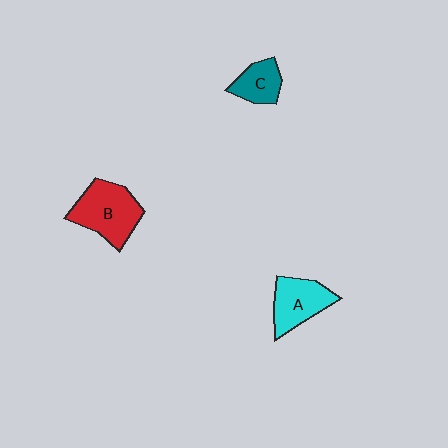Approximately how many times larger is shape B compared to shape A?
Approximately 1.3 times.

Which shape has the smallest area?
Shape C (teal).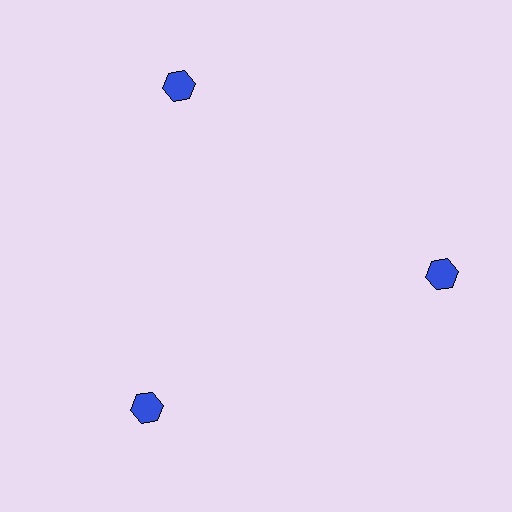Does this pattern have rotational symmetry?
Yes, this pattern has 3-fold rotational symmetry. It looks the same after rotating 120 degrees around the center.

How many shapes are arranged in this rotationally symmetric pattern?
There are 3 shapes, arranged in 3 groups of 1.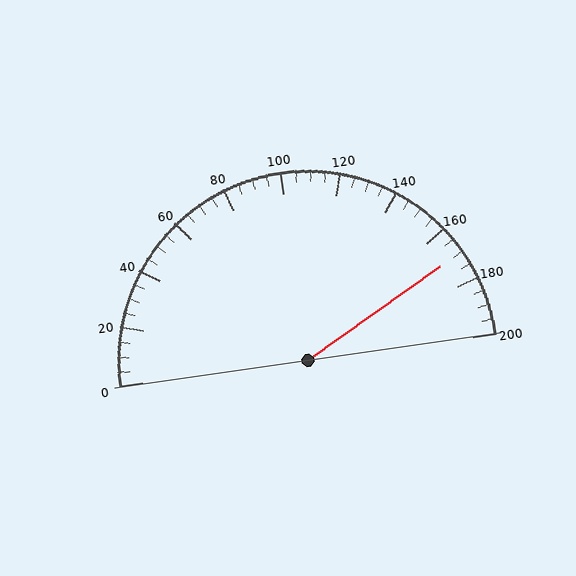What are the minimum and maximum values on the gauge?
The gauge ranges from 0 to 200.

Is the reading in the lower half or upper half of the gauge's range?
The reading is in the upper half of the range (0 to 200).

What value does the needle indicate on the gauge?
The needle indicates approximately 170.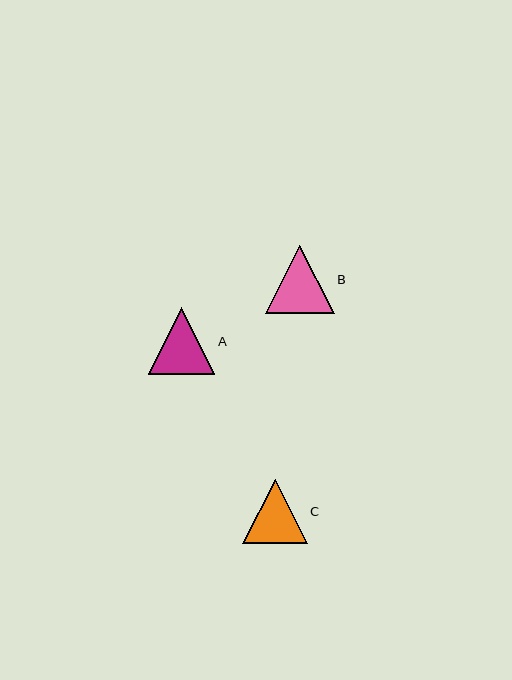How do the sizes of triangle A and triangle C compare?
Triangle A and triangle C are approximately the same size.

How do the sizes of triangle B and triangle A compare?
Triangle B and triangle A are approximately the same size.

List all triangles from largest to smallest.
From largest to smallest: B, A, C.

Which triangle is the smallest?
Triangle C is the smallest with a size of approximately 64 pixels.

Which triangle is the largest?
Triangle B is the largest with a size of approximately 68 pixels.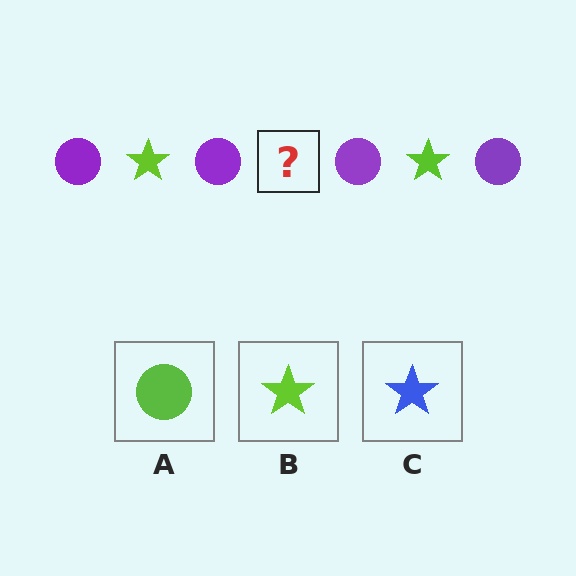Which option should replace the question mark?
Option B.